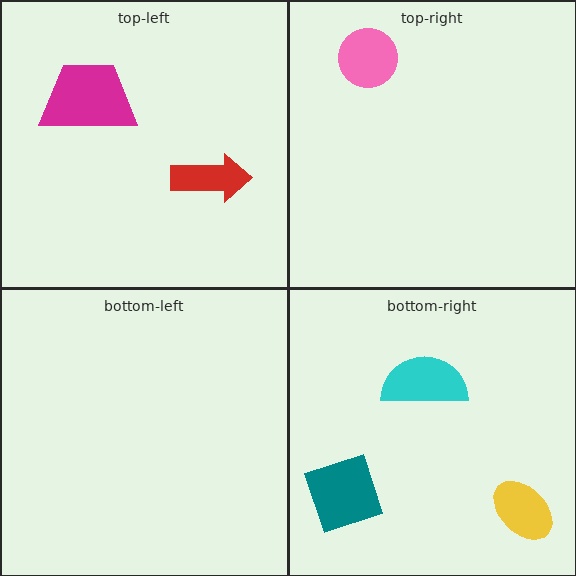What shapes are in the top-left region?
The red arrow, the magenta trapezoid.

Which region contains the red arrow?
The top-left region.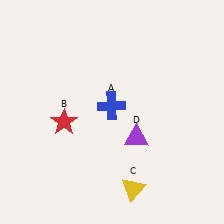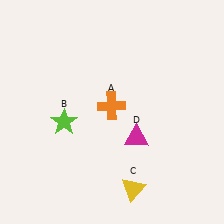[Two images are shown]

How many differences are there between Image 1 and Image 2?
There are 3 differences between the two images.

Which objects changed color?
A changed from blue to orange. B changed from red to lime. D changed from purple to magenta.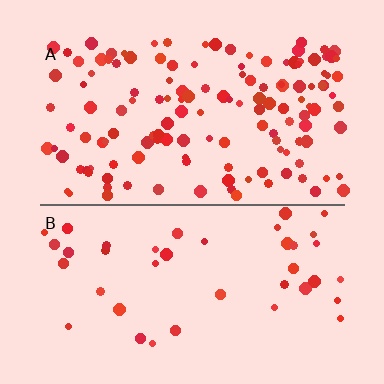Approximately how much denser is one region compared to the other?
Approximately 3.3× — region A over region B.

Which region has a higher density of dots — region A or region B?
A (the top).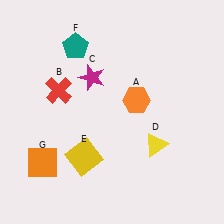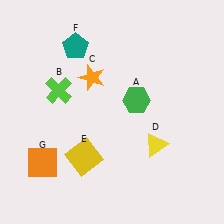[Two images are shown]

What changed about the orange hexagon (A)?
In Image 1, A is orange. In Image 2, it changed to green.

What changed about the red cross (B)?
In Image 1, B is red. In Image 2, it changed to lime.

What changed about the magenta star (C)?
In Image 1, C is magenta. In Image 2, it changed to orange.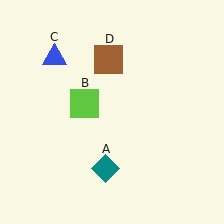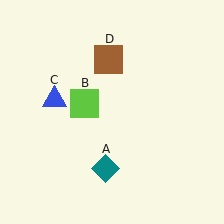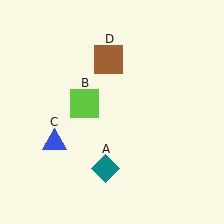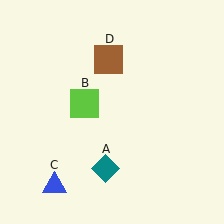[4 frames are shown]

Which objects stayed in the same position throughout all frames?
Teal diamond (object A) and lime square (object B) and brown square (object D) remained stationary.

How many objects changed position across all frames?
1 object changed position: blue triangle (object C).